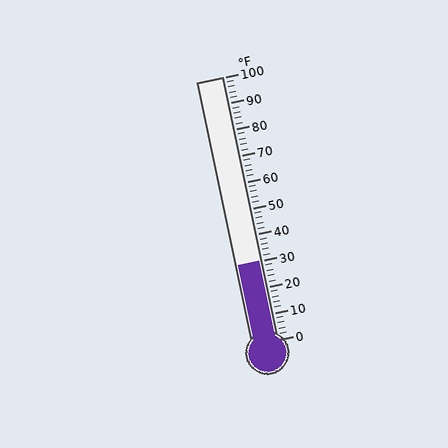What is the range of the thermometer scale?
The thermometer scale ranges from 0°F to 100°F.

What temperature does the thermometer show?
The thermometer shows approximately 30°F.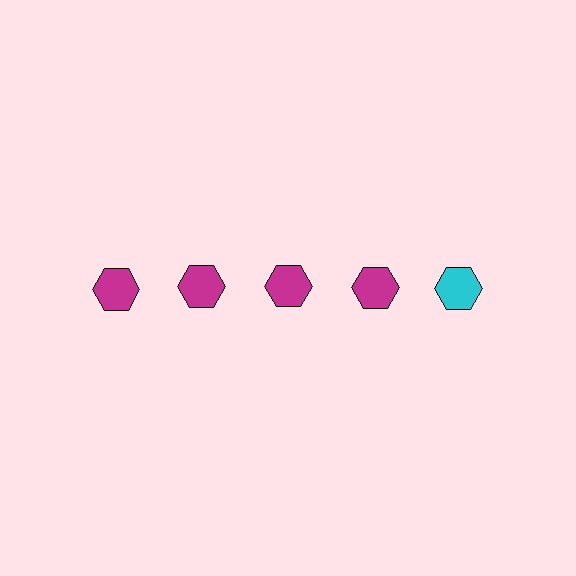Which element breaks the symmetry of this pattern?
The cyan hexagon in the top row, rightmost column breaks the symmetry. All other shapes are magenta hexagons.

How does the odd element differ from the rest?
It has a different color: cyan instead of magenta.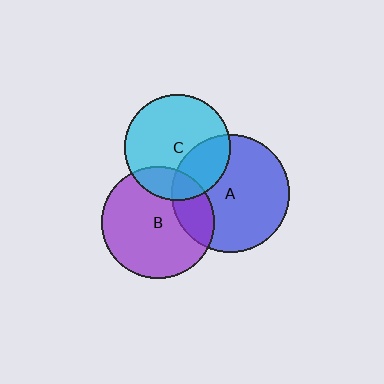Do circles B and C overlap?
Yes.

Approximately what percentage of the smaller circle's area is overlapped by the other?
Approximately 20%.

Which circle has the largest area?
Circle A (blue).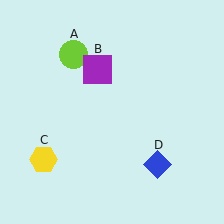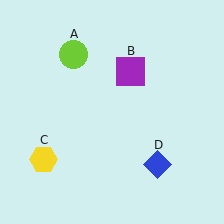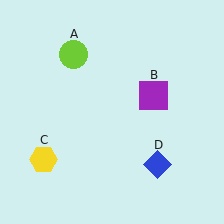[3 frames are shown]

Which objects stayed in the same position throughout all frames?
Lime circle (object A) and yellow hexagon (object C) and blue diamond (object D) remained stationary.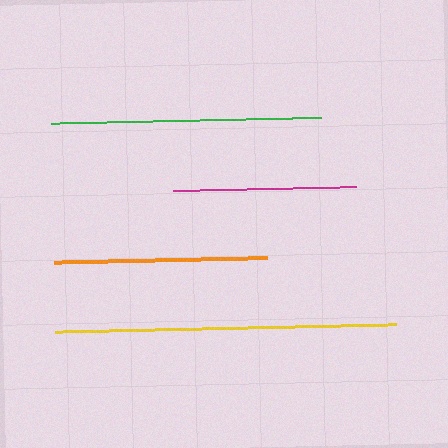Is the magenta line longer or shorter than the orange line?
The orange line is longer than the magenta line.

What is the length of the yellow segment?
The yellow segment is approximately 341 pixels long.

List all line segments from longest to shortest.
From longest to shortest: yellow, green, orange, magenta.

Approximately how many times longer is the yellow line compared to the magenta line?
The yellow line is approximately 1.9 times the length of the magenta line.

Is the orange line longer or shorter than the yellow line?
The yellow line is longer than the orange line.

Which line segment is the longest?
The yellow line is the longest at approximately 341 pixels.